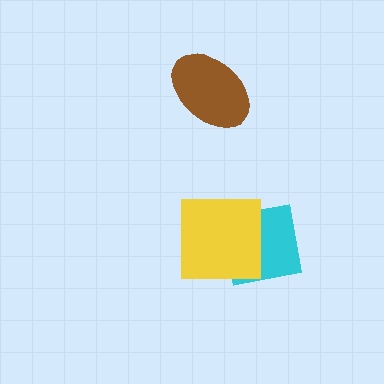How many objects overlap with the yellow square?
1 object overlaps with the yellow square.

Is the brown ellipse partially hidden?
No, no other shape covers it.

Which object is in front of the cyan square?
The yellow square is in front of the cyan square.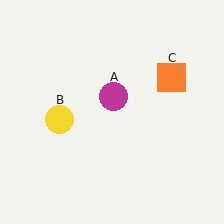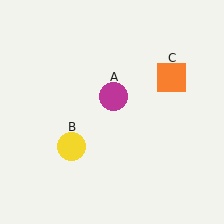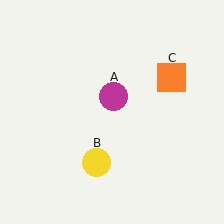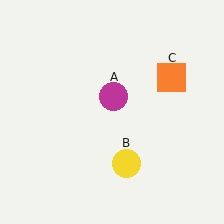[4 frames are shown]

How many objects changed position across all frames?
1 object changed position: yellow circle (object B).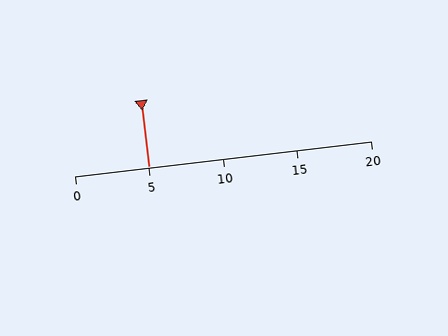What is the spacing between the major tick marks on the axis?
The major ticks are spaced 5 apart.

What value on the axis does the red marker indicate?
The marker indicates approximately 5.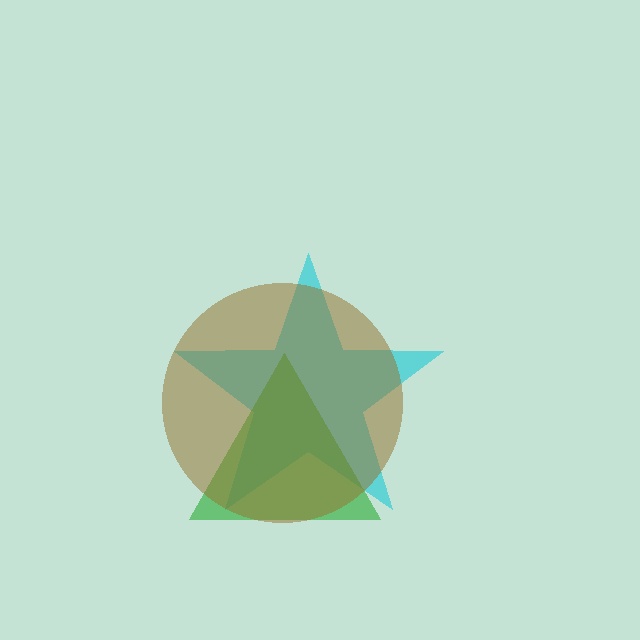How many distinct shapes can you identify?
There are 3 distinct shapes: a cyan star, a green triangle, a brown circle.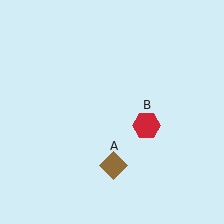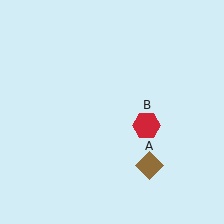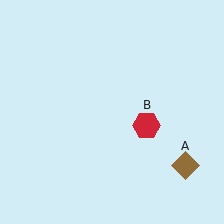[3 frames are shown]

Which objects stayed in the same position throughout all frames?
Red hexagon (object B) remained stationary.